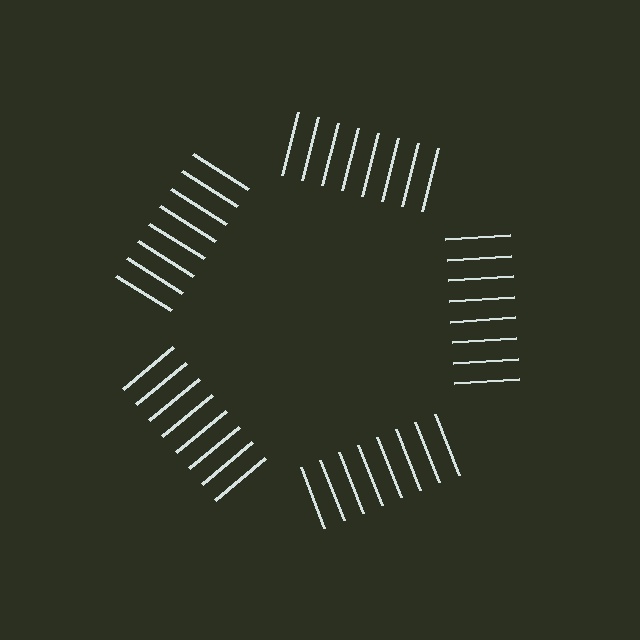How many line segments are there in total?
40 — 8 along each of the 5 edges.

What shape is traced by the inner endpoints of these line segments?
An illusory pentagon — the line segments terminate on its edges but no continuous stroke is drawn.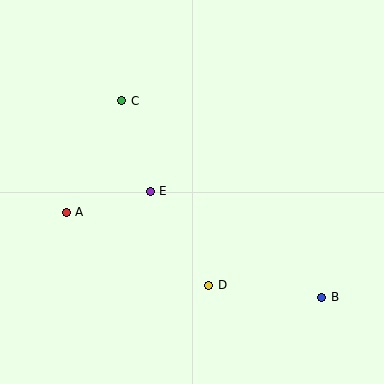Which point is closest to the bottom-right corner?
Point B is closest to the bottom-right corner.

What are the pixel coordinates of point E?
Point E is at (150, 191).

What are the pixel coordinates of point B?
Point B is at (322, 297).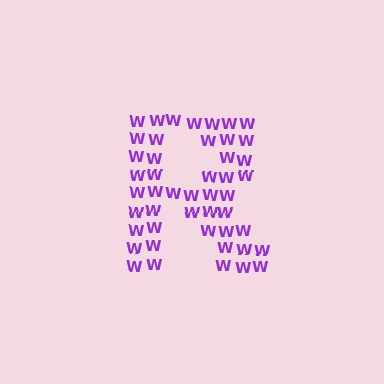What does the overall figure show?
The overall figure shows the letter R.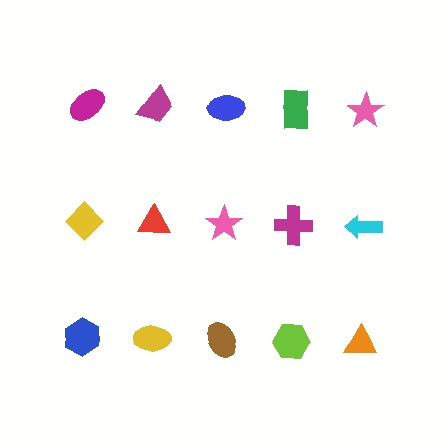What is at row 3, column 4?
A lime hexagon.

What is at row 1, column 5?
A pink star.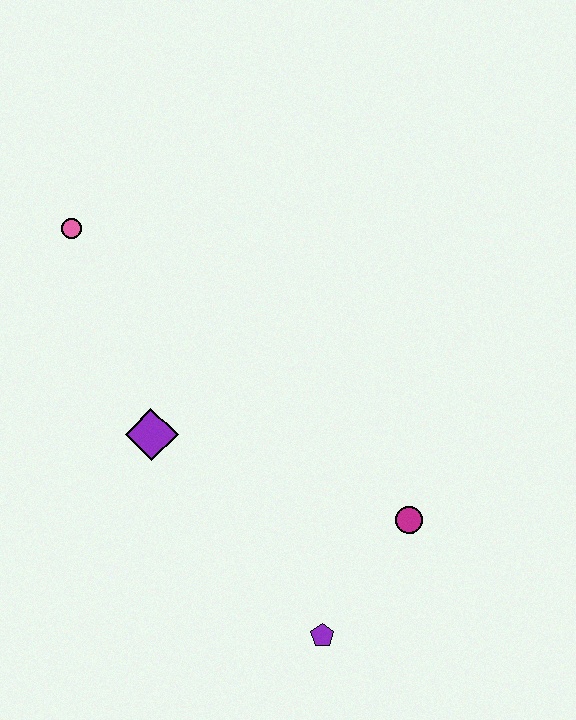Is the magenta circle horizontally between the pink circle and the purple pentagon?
No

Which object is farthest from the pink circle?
The purple pentagon is farthest from the pink circle.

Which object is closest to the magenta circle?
The purple pentagon is closest to the magenta circle.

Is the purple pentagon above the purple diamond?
No